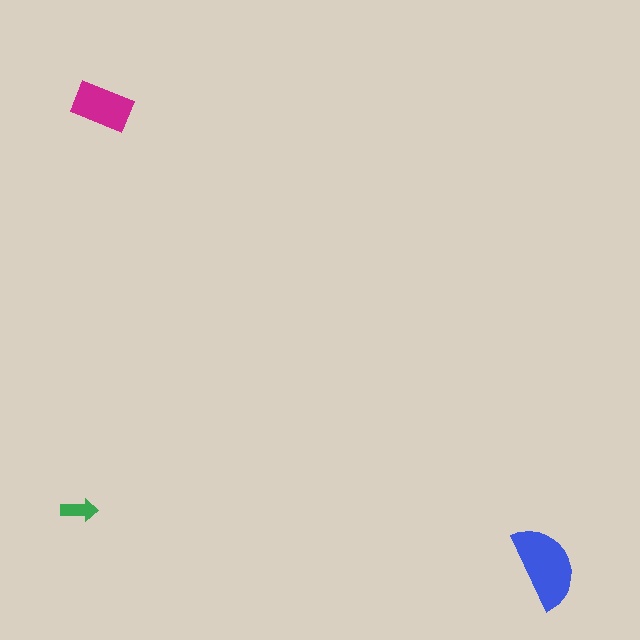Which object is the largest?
The blue semicircle.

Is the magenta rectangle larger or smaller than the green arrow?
Larger.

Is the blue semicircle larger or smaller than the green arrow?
Larger.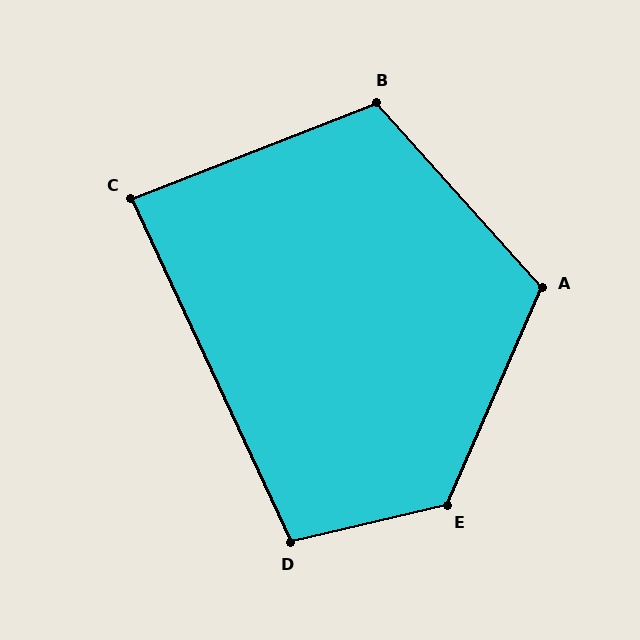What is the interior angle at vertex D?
Approximately 101 degrees (obtuse).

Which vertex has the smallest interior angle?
C, at approximately 87 degrees.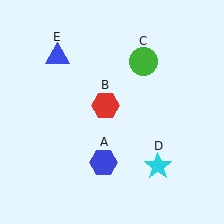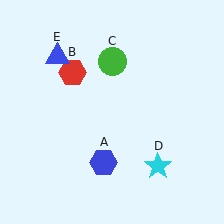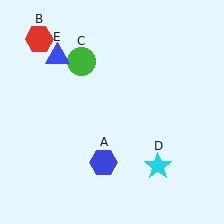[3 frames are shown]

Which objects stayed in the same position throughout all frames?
Blue hexagon (object A) and cyan star (object D) and blue triangle (object E) remained stationary.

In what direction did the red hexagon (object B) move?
The red hexagon (object B) moved up and to the left.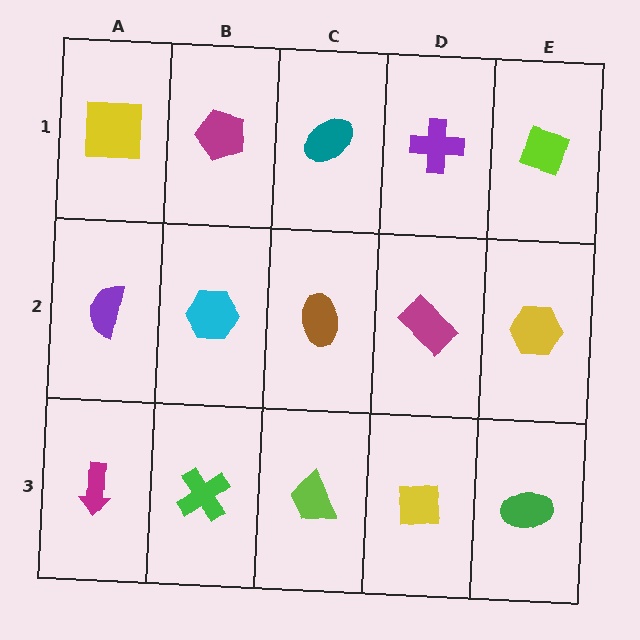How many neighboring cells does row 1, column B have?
3.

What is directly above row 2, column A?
A yellow square.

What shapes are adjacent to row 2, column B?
A magenta pentagon (row 1, column B), a green cross (row 3, column B), a purple semicircle (row 2, column A), a brown ellipse (row 2, column C).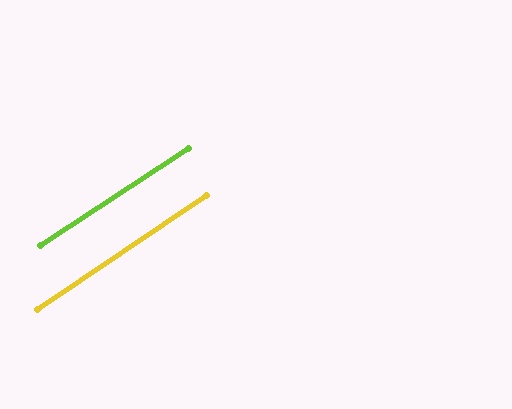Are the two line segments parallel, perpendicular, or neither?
Parallel — their directions differ by only 0.9°.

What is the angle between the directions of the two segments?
Approximately 1 degree.